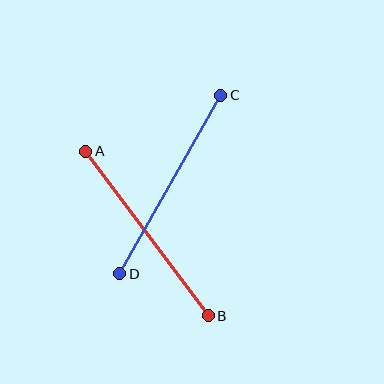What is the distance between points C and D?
The distance is approximately 205 pixels.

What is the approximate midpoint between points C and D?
The midpoint is at approximately (170, 184) pixels.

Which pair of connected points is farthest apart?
Points A and B are farthest apart.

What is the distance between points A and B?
The distance is approximately 205 pixels.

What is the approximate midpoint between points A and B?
The midpoint is at approximately (147, 234) pixels.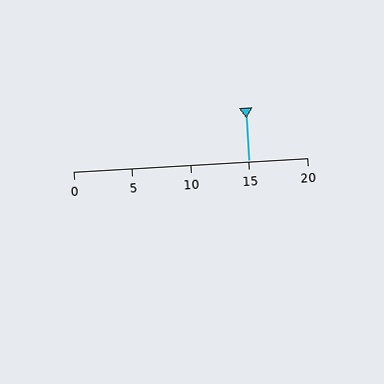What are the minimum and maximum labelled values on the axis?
The axis runs from 0 to 20.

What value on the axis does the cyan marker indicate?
The marker indicates approximately 15.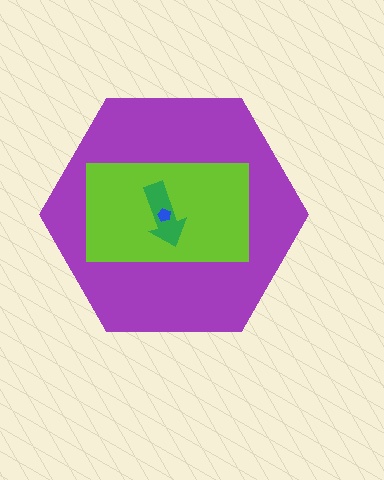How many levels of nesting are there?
4.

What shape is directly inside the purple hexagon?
The lime rectangle.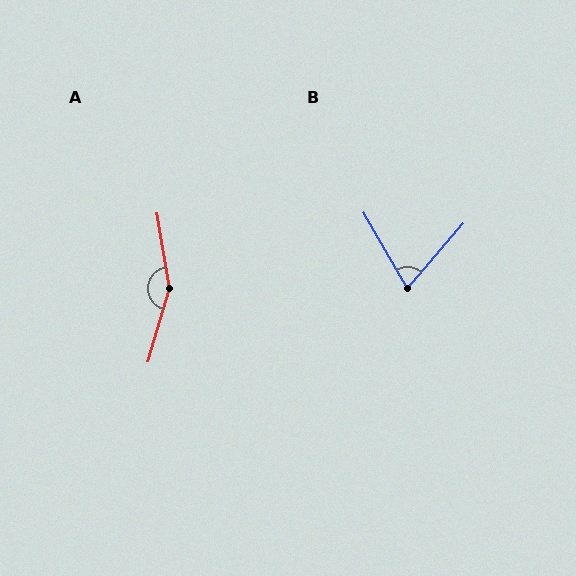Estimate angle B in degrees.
Approximately 71 degrees.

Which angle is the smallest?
B, at approximately 71 degrees.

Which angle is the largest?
A, at approximately 155 degrees.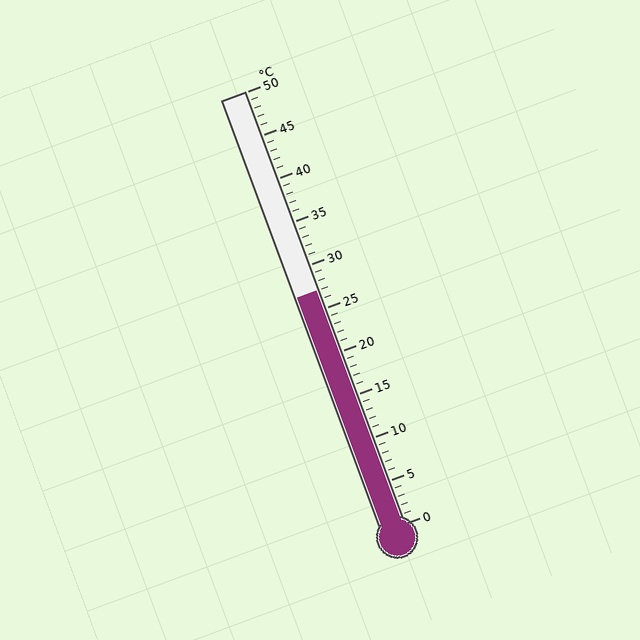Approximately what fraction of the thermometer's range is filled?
The thermometer is filled to approximately 55% of its range.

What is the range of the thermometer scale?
The thermometer scale ranges from 0°C to 50°C.